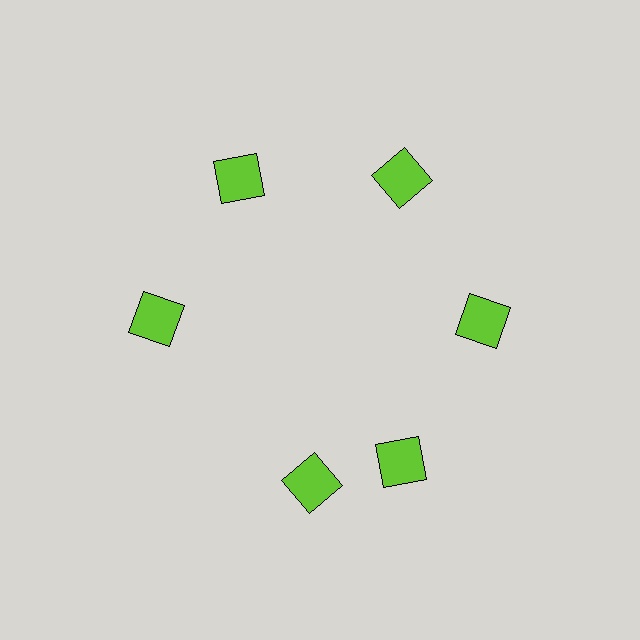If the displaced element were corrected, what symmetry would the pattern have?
It would have 6-fold rotational symmetry — the pattern would map onto itself every 60 degrees.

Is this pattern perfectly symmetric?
No. The 6 lime squares are arranged in a ring, but one element near the 7 o'clock position is rotated out of alignment along the ring, breaking the 6-fold rotational symmetry.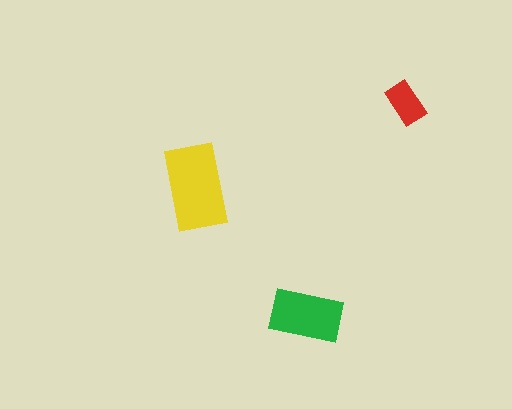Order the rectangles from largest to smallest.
the yellow one, the green one, the red one.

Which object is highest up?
The red rectangle is topmost.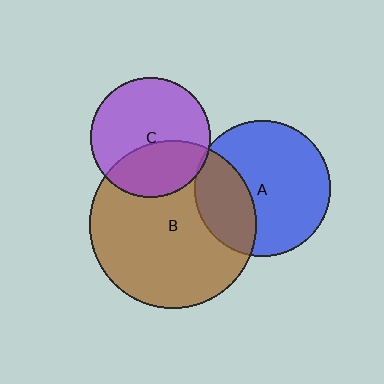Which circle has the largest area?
Circle B (brown).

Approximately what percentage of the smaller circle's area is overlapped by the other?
Approximately 5%.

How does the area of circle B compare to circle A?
Approximately 1.5 times.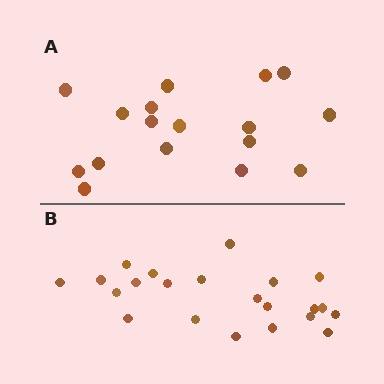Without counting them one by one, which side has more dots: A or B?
Region B (the bottom region) has more dots.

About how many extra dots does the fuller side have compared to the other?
Region B has about 5 more dots than region A.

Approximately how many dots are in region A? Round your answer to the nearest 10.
About 20 dots. (The exact count is 17, which rounds to 20.)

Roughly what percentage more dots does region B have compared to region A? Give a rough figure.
About 30% more.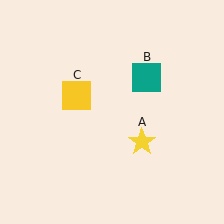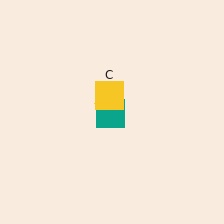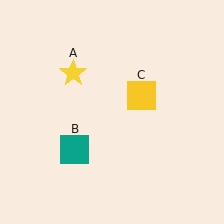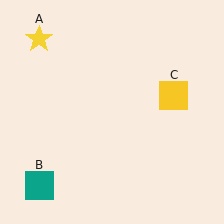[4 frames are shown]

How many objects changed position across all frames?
3 objects changed position: yellow star (object A), teal square (object B), yellow square (object C).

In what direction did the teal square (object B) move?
The teal square (object B) moved down and to the left.